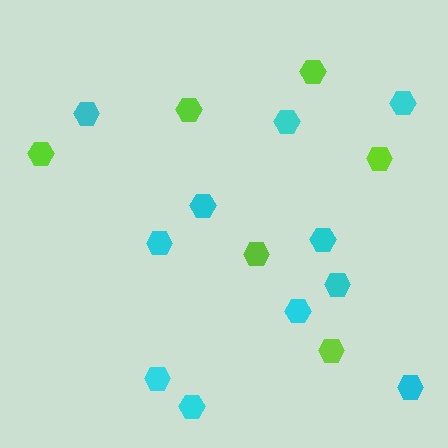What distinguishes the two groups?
There are 2 groups: one group of lime hexagons (6) and one group of cyan hexagons (11).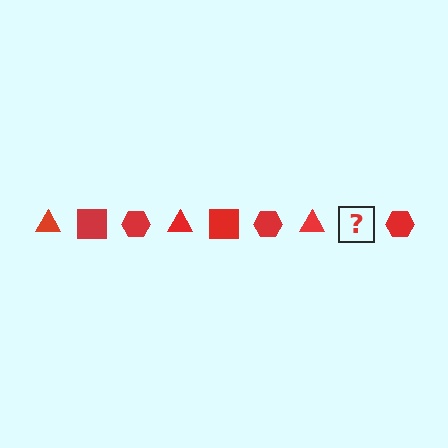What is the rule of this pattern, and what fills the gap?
The rule is that the pattern cycles through triangle, square, hexagon shapes in red. The gap should be filled with a red square.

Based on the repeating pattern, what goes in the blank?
The blank should be a red square.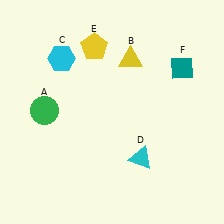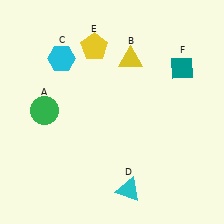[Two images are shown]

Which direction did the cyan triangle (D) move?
The cyan triangle (D) moved down.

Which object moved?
The cyan triangle (D) moved down.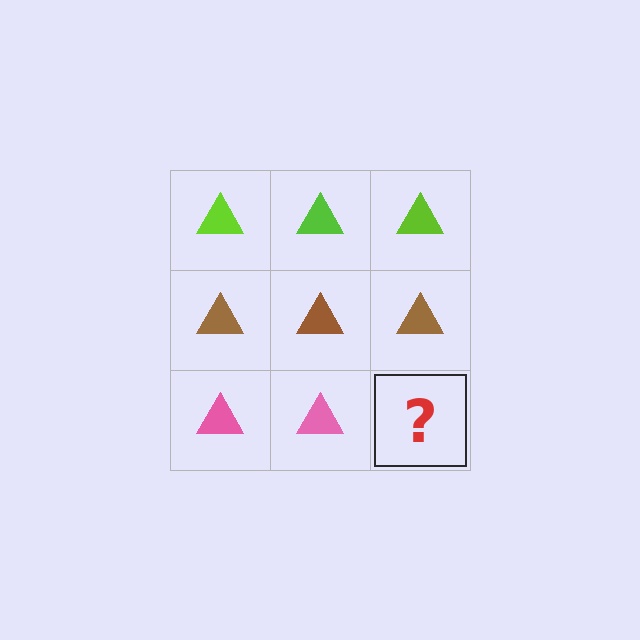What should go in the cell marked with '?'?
The missing cell should contain a pink triangle.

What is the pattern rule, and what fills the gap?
The rule is that each row has a consistent color. The gap should be filled with a pink triangle.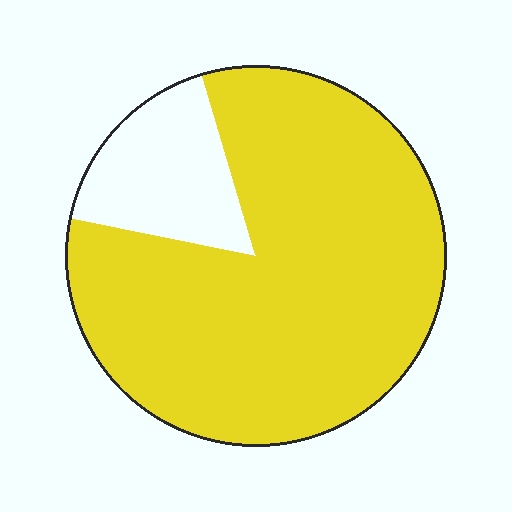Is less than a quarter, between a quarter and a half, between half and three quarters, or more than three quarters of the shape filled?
More than three quarters.